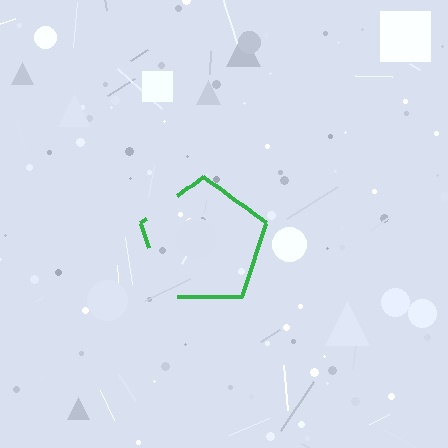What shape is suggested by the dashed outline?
The dashed outline suggests a pentagon.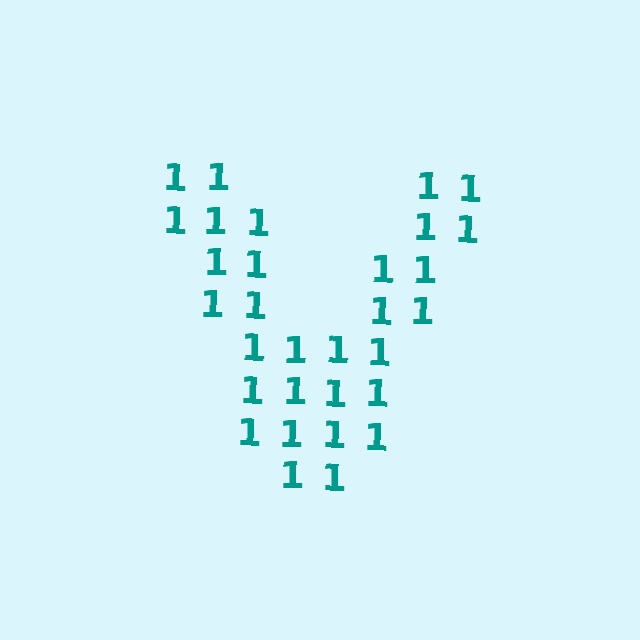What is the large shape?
The large shape is the letter V.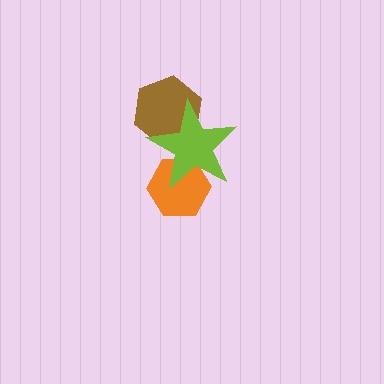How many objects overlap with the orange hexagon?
1 object overlaps with the orange hexagon.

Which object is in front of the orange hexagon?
The lime star is in front of the orange hexagon.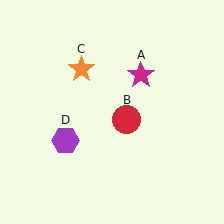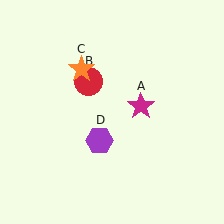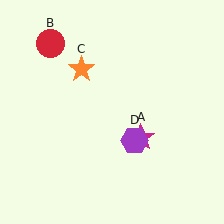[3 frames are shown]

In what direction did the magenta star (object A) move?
The magenta star (object A) moved down.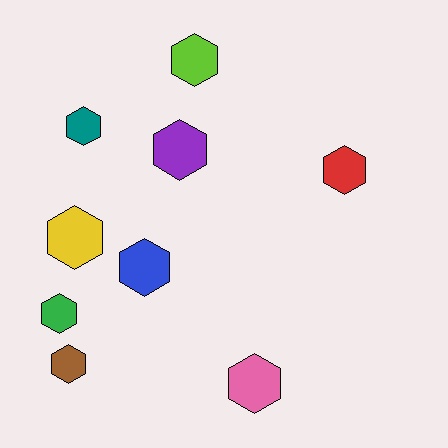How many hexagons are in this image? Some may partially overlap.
There are 9 hexagons.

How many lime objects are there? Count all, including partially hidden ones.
There is 1 lime object.